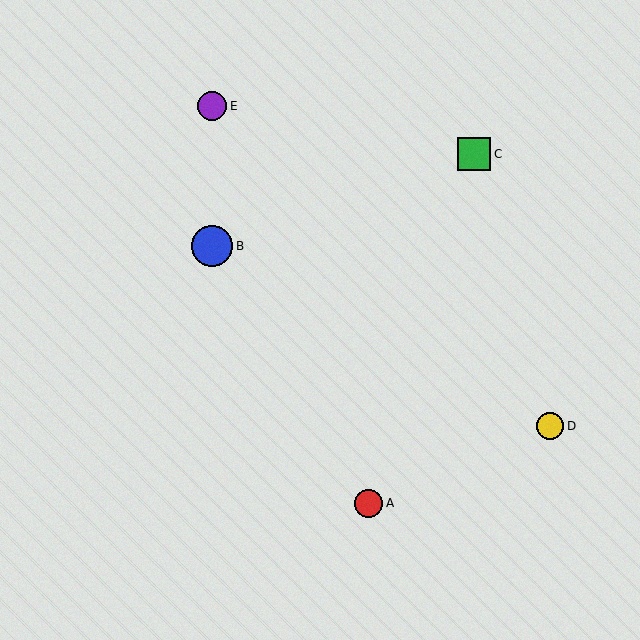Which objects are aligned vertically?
Objects B, E are aligned vertically.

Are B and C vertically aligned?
No, B is at x≈212 and C is at x≈474.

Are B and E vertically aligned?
Yes, both are at x≈212.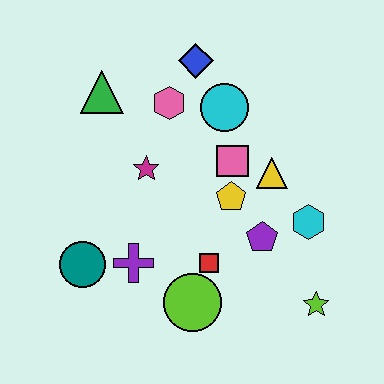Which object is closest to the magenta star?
The pink hexagon is closest to the magenta star.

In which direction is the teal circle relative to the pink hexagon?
The teal circle is below the pink hexagon.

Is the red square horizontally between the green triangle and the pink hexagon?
No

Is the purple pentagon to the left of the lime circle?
No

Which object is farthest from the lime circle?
The blue diamond is farthest from the lime circle.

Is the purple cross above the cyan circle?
No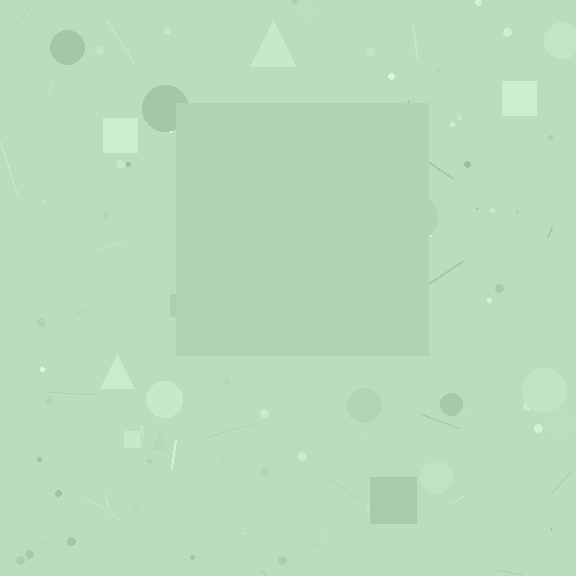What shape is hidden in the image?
A square is hidden in the image.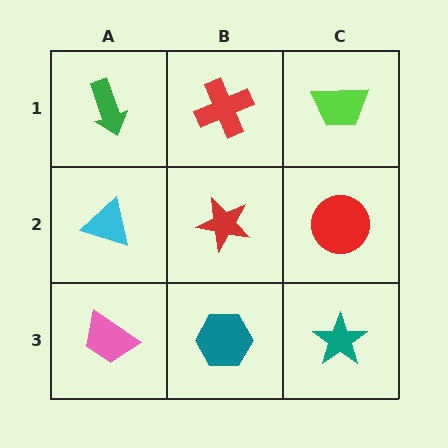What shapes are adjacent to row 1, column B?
A red star (row 2, column B), a green arrow (row 1, column A), a lime trapezoid (row 1, column C).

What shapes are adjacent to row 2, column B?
A red cross (row 1, column B), a teal hexagon (row 3, column B), a cyan triangle (row 2, column A), a red circle (row 2, column C).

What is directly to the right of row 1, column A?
A red cross.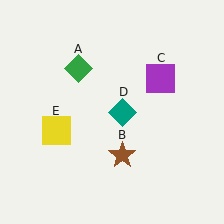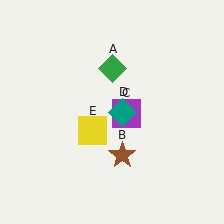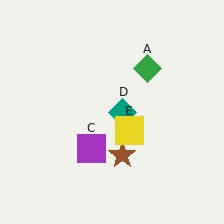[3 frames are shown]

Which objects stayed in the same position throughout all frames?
Brown star (object B) and teal diamond (object D) remained stationary.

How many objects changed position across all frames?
3 objects changed position: green diamond (object A), purple square (object C), yellow square (object E).